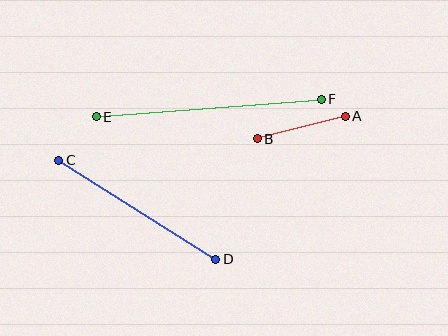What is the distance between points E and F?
The distance is approximately 226 pixels.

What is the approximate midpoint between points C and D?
The midpoint is at approximately (137, 210) pixels.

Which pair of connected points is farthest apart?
Points E and F are farthest apart.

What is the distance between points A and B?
The distance is approximately 91 pixels.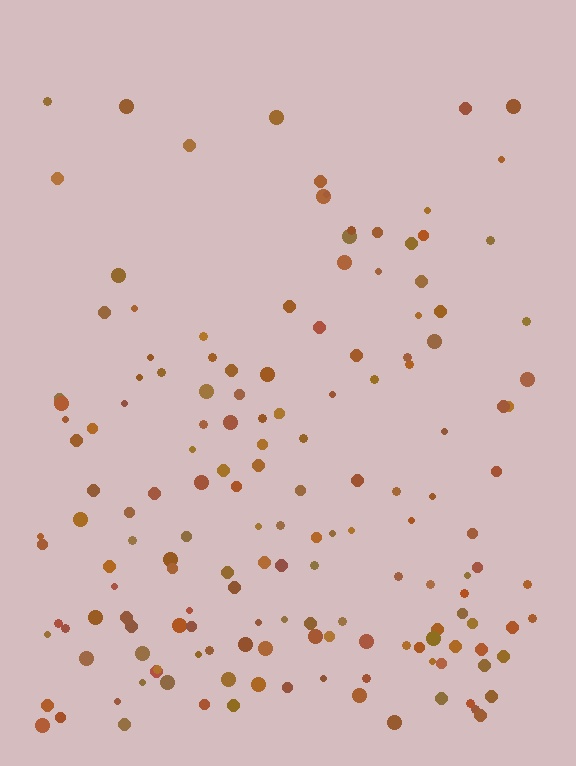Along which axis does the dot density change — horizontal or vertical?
Vertical.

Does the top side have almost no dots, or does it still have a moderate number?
Still a moderate number, just noticeably fewer than the bottom.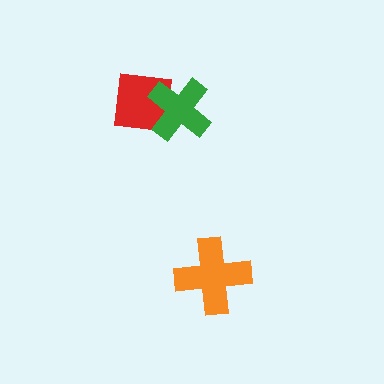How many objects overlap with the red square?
1 object overlaps with the red square.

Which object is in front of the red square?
The green cross is in front of the red square.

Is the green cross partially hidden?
No, no other shape covers it.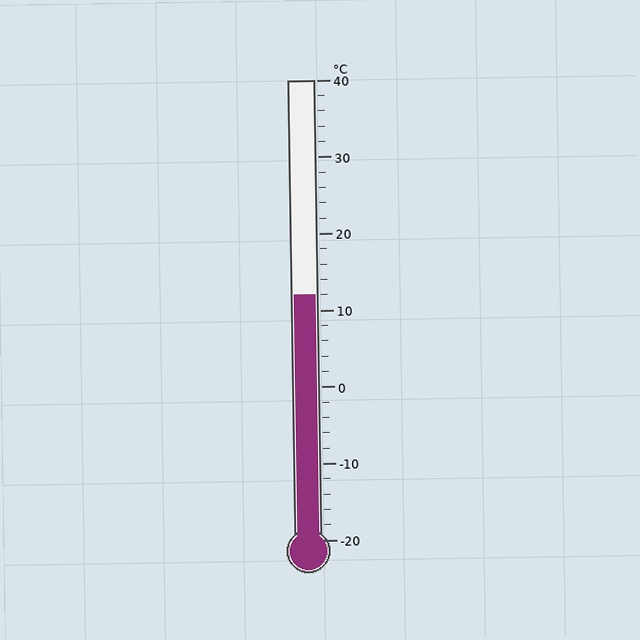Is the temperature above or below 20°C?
The temperature is below 20°C.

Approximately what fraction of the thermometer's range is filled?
The thermometer is filled to approximately 55% of its range.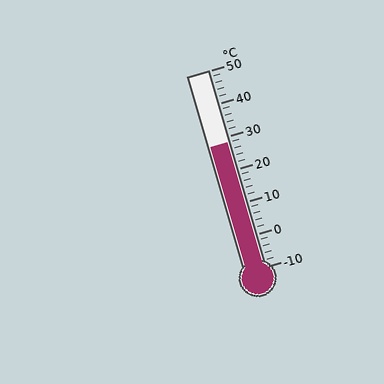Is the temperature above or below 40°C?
The temperature is below 40°C.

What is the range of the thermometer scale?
The thermometer scale ranges from -10°C to 50°C.